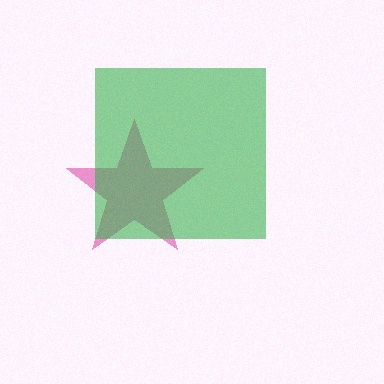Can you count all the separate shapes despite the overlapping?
Yes, there are 2 separate shapes.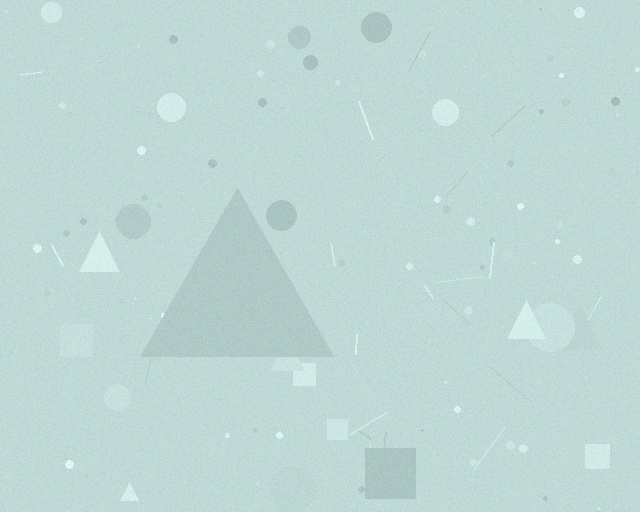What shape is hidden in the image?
A triangle is hidden in the image.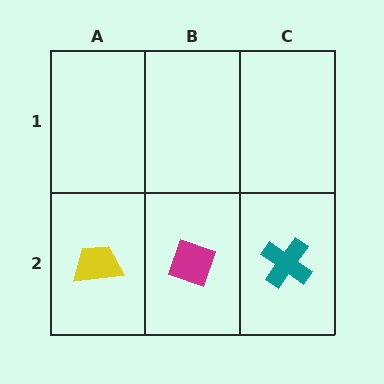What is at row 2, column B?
A magenta diamond.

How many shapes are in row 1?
0 shapes.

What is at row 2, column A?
A yellow trapezoid.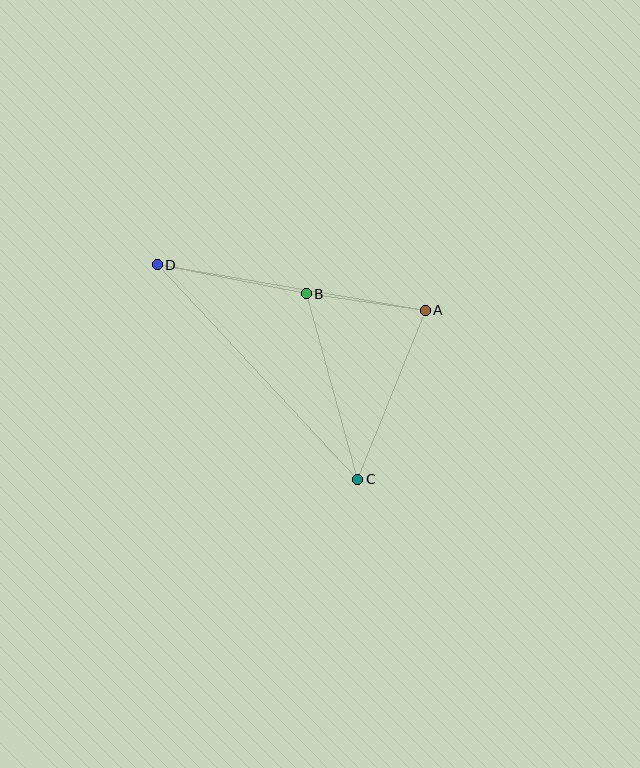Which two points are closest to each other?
Points A and B are closest to each other.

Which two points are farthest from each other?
Points C and D are farthest from each other.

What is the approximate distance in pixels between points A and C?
The distance between A and C is approximately 182 pixels.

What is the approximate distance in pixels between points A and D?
The distance between A and D is approximately 272 pixels.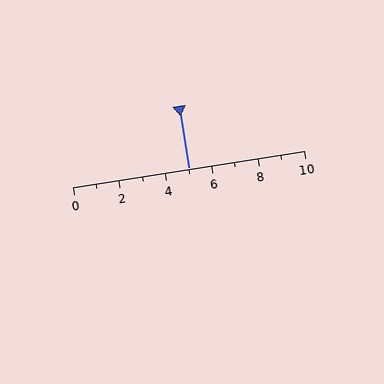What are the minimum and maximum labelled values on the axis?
The axis runs from 0 to 10.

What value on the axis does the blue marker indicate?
The marker indicates approximately 5.